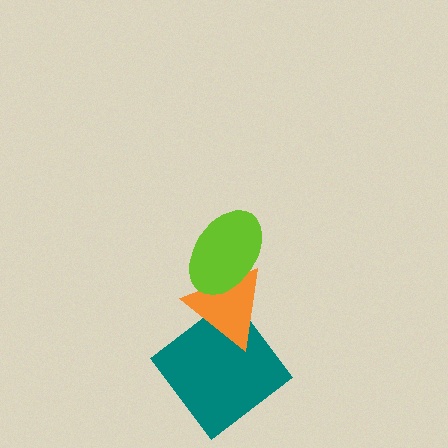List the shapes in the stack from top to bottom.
From top to bottom: the lime ellipse, the orange triangle, the teal diamond.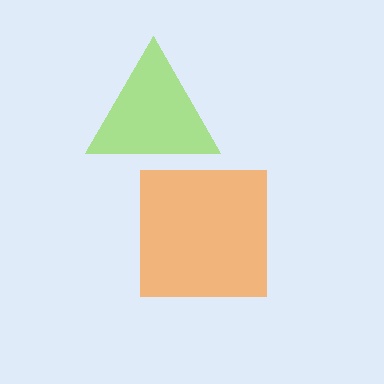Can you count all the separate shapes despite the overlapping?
Yes, there are 2 separate shapes.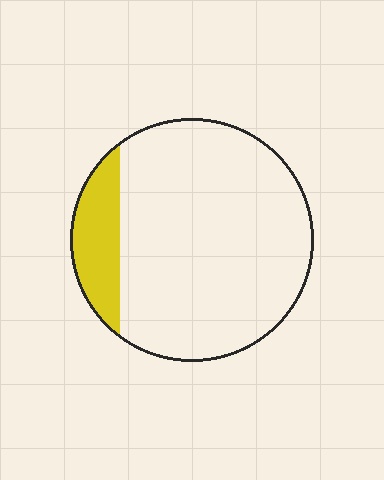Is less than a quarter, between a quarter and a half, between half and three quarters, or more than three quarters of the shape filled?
Less than a quarter.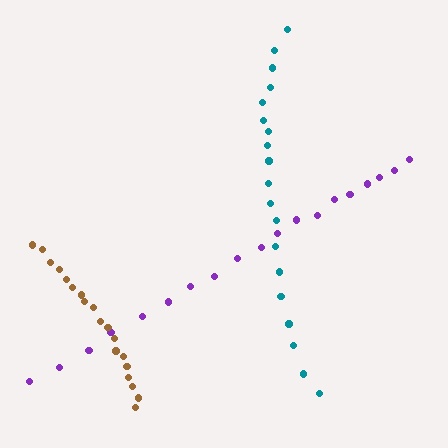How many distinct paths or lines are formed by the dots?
There are 3 distinct paths.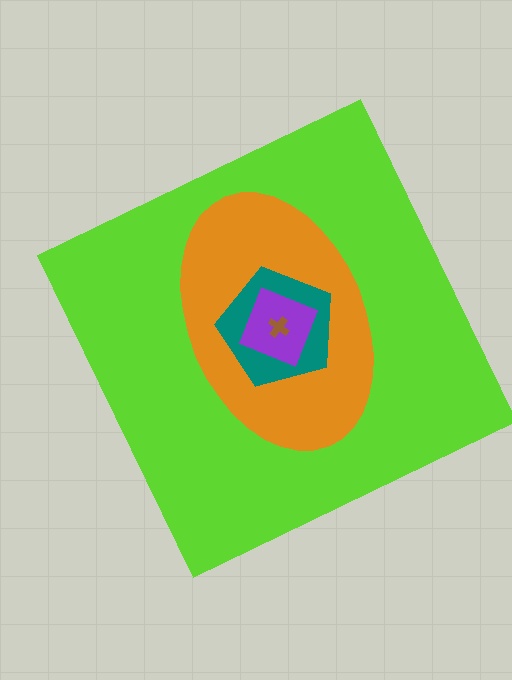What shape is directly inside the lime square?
The orange ellipse.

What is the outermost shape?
The lime square.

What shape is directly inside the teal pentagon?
The purple diamond.